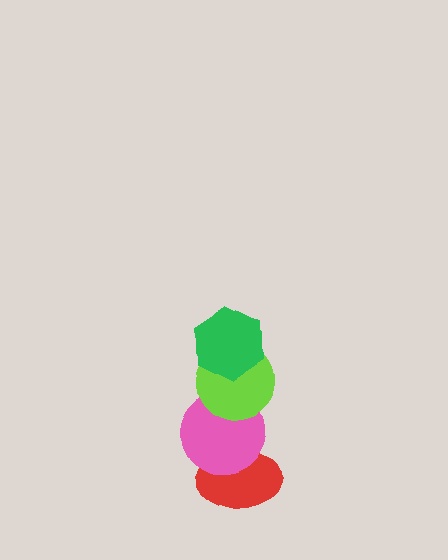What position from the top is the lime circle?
The lime circle is 2nd from the top.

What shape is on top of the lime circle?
The green hexagon is on top of the lime circle.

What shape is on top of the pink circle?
The lime circle is on top of the pink circle.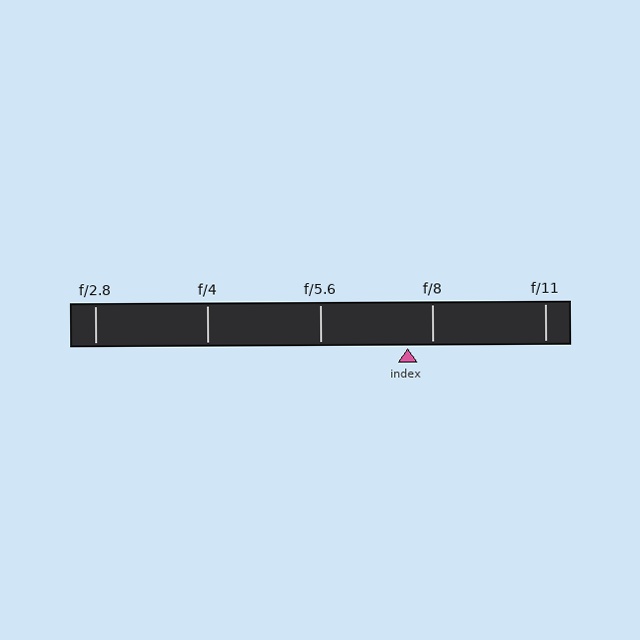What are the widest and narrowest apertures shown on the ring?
The widest aperture shown is f/2.8 and the narrowest is f/11.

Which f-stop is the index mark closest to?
The index mark is closest to f/8.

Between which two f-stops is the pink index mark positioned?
The index mark is between f/5.6 and f/8.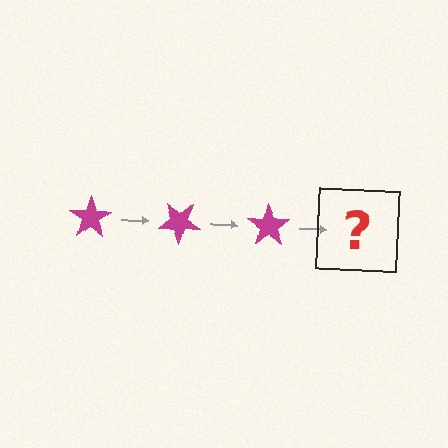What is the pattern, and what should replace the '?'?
The pattern is that the star rotates 35 degrees each step. The '?' should be a magenta star rotated 105 degrees.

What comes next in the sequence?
The next element should be a magenta star rotated 105 degrees.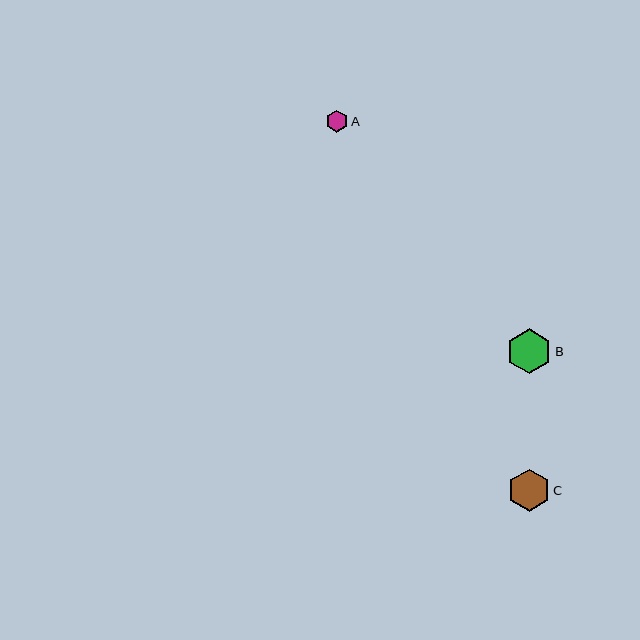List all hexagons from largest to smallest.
From largest to smallest: B, C, A.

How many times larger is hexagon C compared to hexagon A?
Hexagon C is approximately 1.9 times the size of hexagon A.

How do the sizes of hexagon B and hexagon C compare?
Hexagon B and hexagon C are approximately the same size.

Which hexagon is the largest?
Hexagon B is the largest with a size of approximately 45 pixels.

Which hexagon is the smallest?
Hexagon A is the smallest with a size of approximately 22 pixels.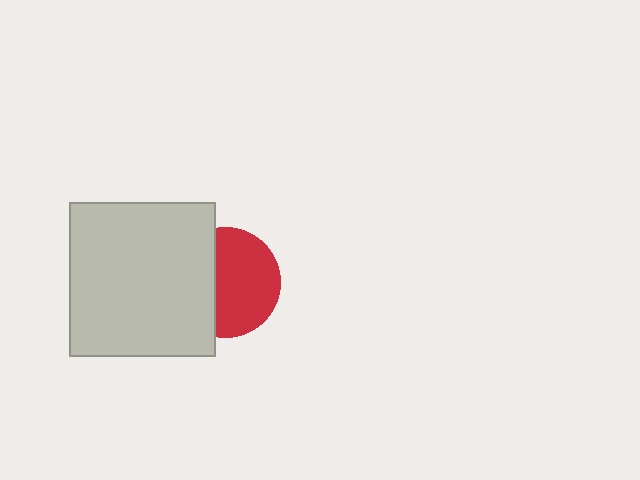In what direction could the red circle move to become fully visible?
The red circle could move right. That would shift it out from behind the light gray rectangle entirely.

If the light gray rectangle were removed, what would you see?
You would see the complete red circle.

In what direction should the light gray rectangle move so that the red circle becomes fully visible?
The light gray rectangle should move left. That is the shortest direction to clear the overlap and leave the red circle fully visible.